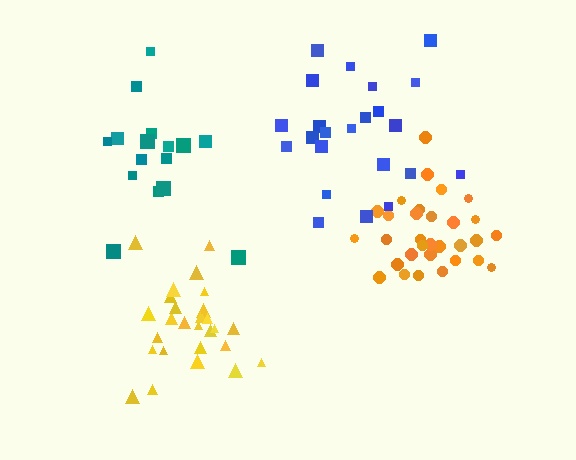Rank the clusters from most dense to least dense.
orange, yellow, teal, blue.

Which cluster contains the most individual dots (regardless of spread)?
Orange (32).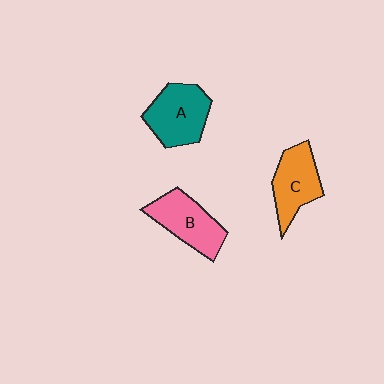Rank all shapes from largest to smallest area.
From largest to smallest: A (teal), B (pink), C (orange).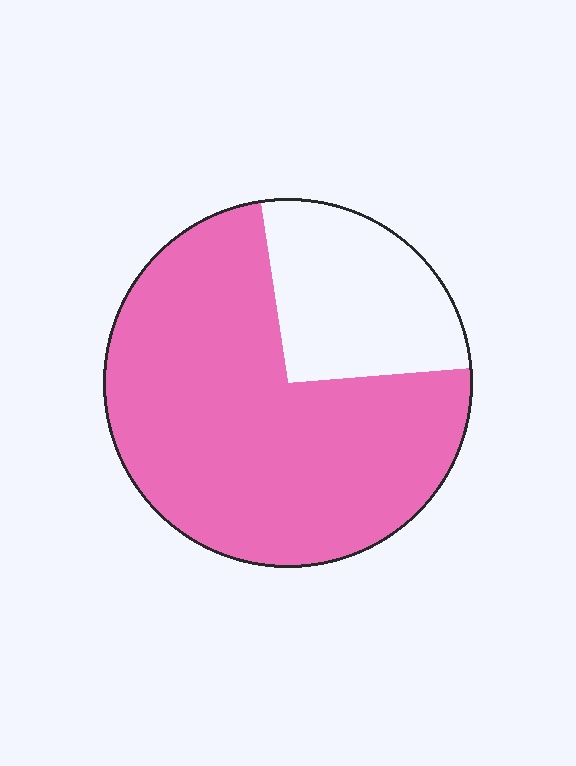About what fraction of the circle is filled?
About three quarters (3/4).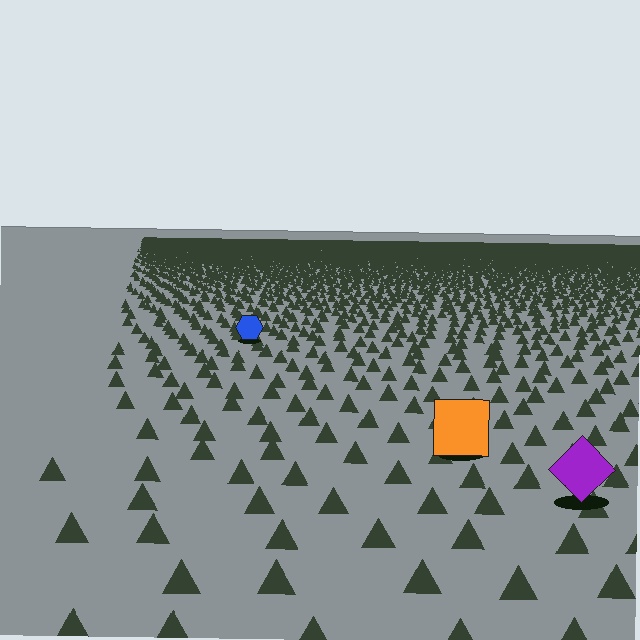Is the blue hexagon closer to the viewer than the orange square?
No. The orange square is closer — you can tell from the texture gradient: the ground texture is coarser near it.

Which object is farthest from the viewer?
The blue hexagon is farthest from the viewer. It appears smaller and the ground texture around it is denser.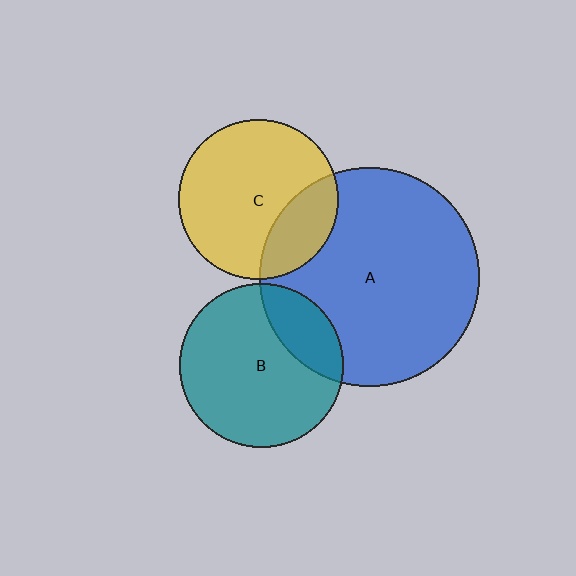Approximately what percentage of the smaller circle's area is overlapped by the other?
Approximately 25%.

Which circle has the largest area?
Circle A (blue).